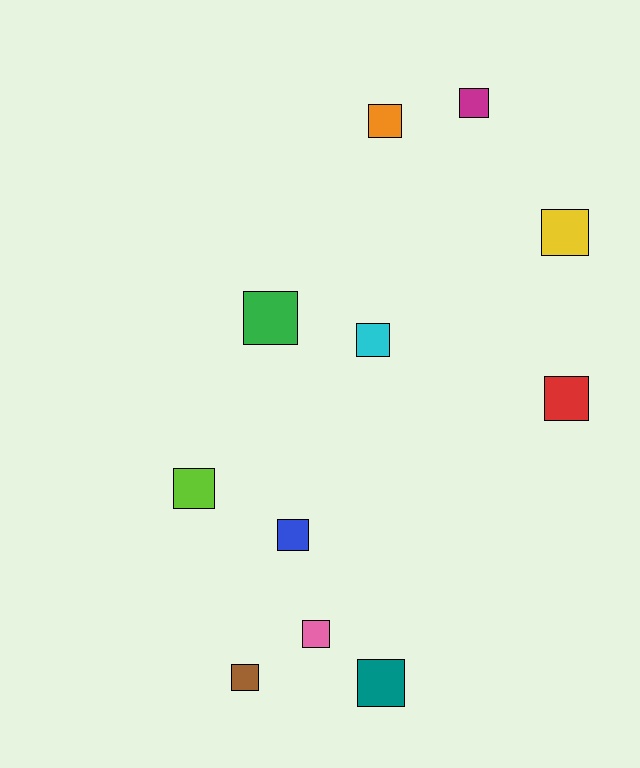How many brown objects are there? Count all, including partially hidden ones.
There is 1 brown object.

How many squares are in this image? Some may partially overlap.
There are 11 squares.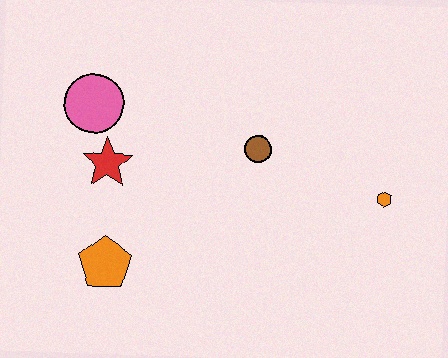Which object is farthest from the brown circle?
The orange pentagon is farthest from the brown circle.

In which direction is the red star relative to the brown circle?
The red star is to the left of the brown circle.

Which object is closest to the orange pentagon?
The red star is closest to the orange pentagon.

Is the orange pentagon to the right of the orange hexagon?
No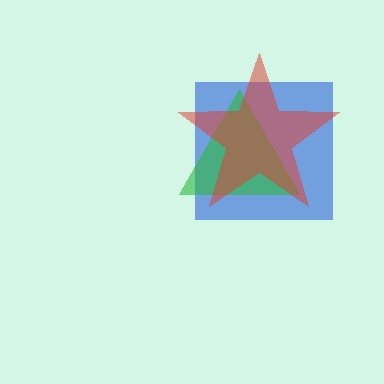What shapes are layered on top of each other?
The layered shapes are: a blue square, a green triangle, a red star.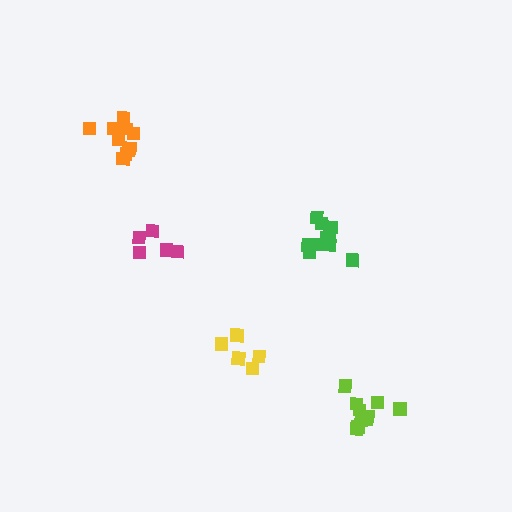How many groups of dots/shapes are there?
There are 5 groups.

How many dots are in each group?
Group 1: 5 dots, Group 2: 10 dots, Group 3: 5 dots, Group 4: 10 dots, Group 5: 10 dots (40 total).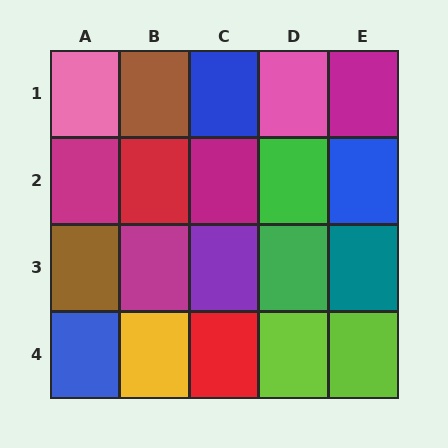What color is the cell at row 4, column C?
Red.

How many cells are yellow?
1 cell is yellow.